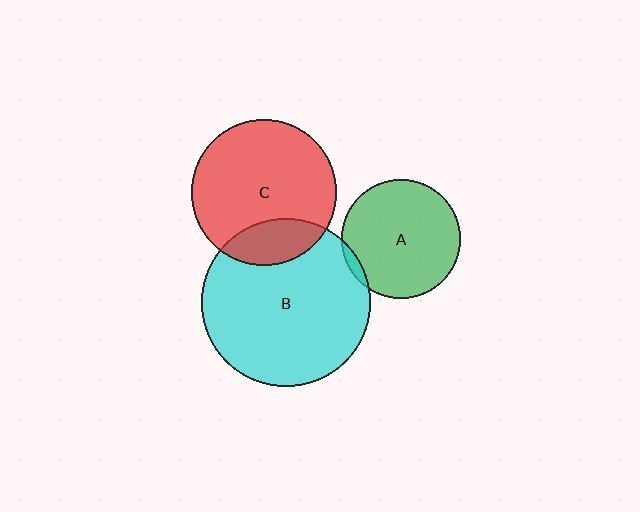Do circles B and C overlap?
Yes.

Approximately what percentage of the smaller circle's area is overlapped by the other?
Approximately 20%.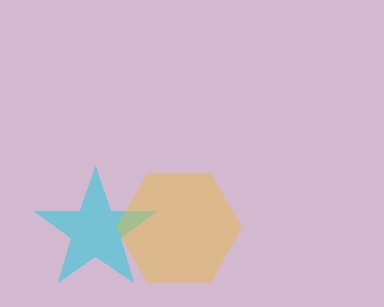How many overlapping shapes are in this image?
There are 2 overlapping shapes in the image.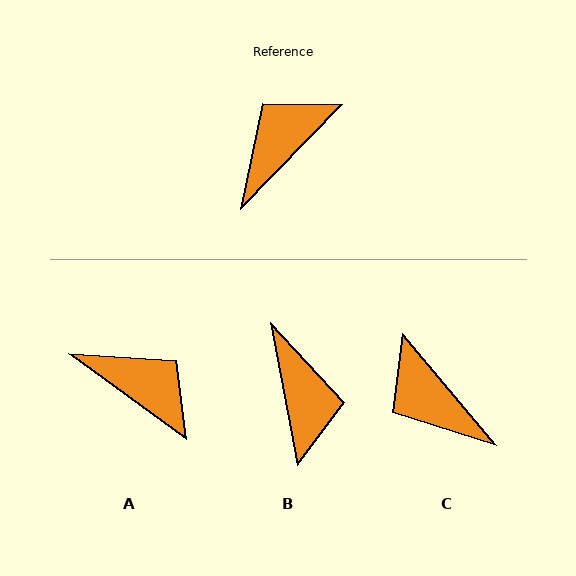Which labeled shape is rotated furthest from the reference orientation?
B, about 126 degrees away.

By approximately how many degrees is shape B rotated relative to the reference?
Approximately 126 degrees clockwise.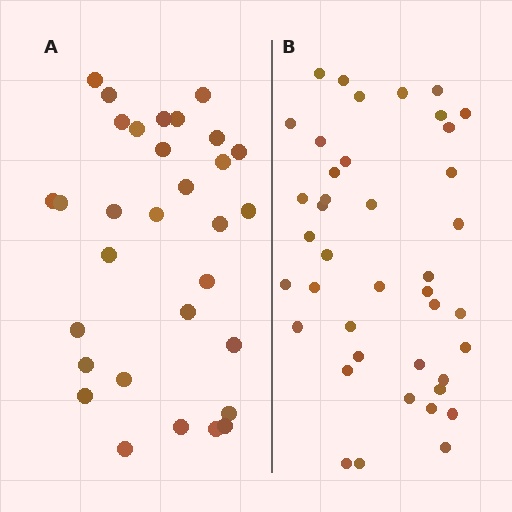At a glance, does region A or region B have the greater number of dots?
Region B (the right region) has more dots.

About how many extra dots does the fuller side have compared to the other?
Region B has roughly 10 or so more dots than region A.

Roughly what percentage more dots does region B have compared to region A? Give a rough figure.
About 30% more.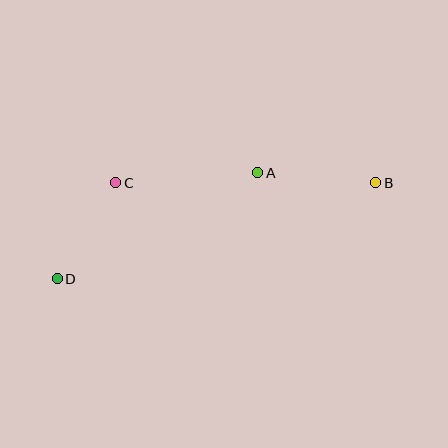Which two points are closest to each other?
Points C and D are closest to each other.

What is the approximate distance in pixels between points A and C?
The distance between A and C is approximately 142 pixels.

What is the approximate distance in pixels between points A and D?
The distance between A and D is approximately 227 pixels.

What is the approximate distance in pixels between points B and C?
The distance between B and C is approximately 260 pixels.